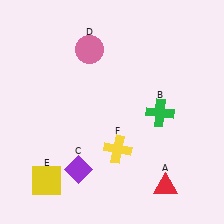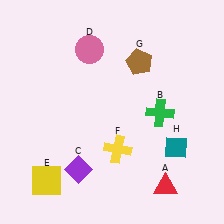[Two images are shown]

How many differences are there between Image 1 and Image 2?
There are 2 differences between the two images.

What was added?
A brown pentagon (G), a teal diamond (H) were added in Image 2.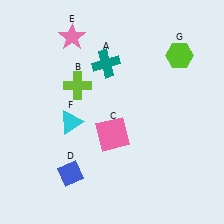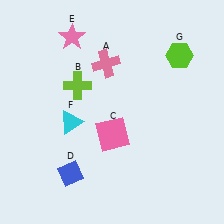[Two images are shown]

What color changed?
The cross (A) changed from teal in Image 1 to pink in Image 2.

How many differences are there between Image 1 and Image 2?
There is 1 difference between the two images.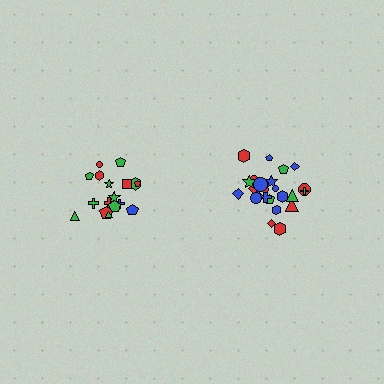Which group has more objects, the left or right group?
The right group.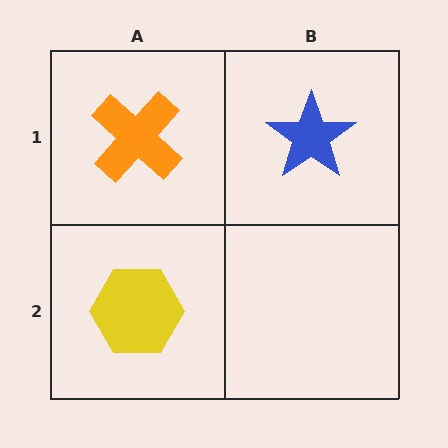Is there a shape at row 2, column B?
No, that cell is empty.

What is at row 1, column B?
A blue star.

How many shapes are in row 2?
1 shape.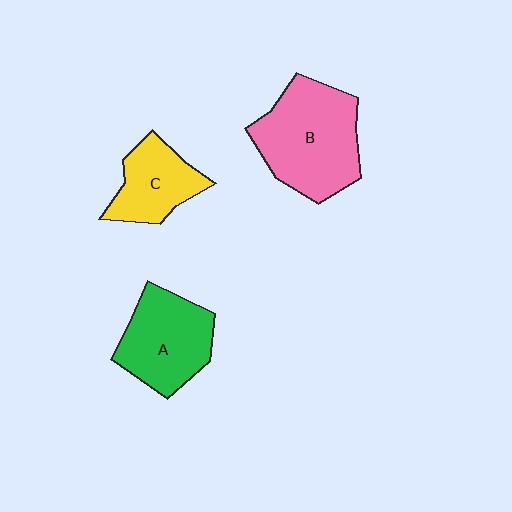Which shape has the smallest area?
Shape C (yellow).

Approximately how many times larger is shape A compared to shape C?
Approximately 1.3 times.